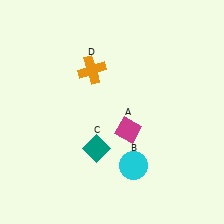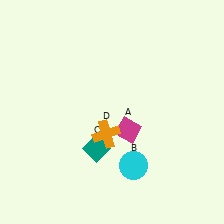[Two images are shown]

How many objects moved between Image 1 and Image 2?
1 object moved between the two images.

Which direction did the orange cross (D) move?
The orange cross (D) moved down.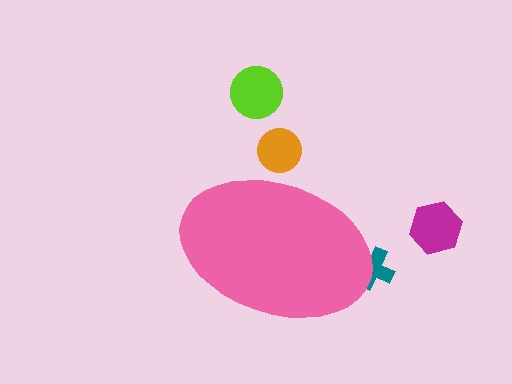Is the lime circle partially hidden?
No, the lime circle is fully visible.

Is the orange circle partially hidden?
Yes, the orange circle is partially hidden behind the pink ellipse.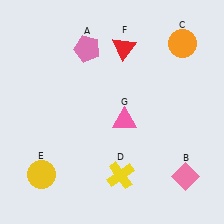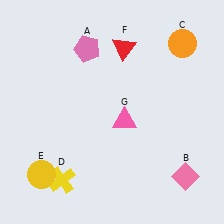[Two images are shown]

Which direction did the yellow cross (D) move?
The yellow cross (D) moved left.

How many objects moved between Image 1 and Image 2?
1 object moved between the two images.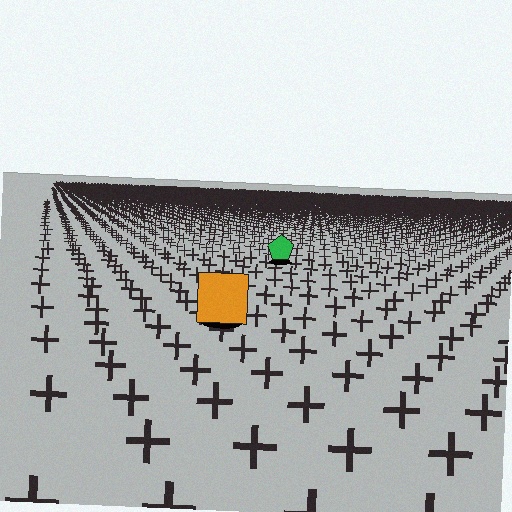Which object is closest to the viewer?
The orange square is closest. The texture marks near it are larger and more spread out.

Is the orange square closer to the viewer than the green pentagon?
Yes. The orange square is closer — you can tell from the texture gradient: the ground texture is coarser near it.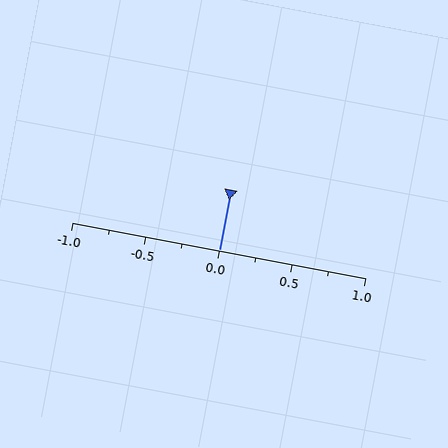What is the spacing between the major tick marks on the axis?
The major ticks are spaced 0.5 apart.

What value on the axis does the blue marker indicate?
The marker indicates approximately 0.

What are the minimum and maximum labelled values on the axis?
The axis runs from -1.0 to 1.0.